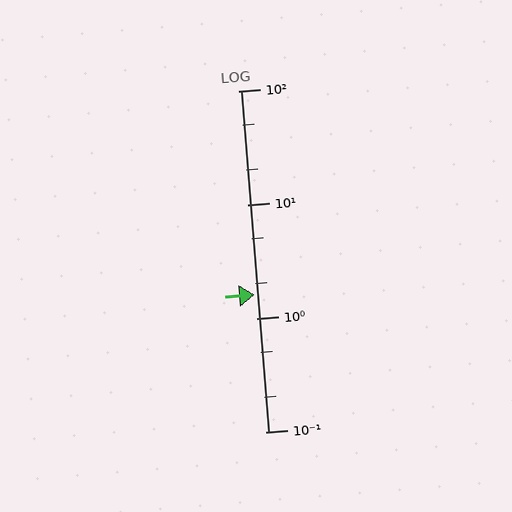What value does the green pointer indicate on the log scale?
The pointer indicates approximately 1.6.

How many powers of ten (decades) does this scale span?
The scale spans 3 decades, from 0.1 to 100.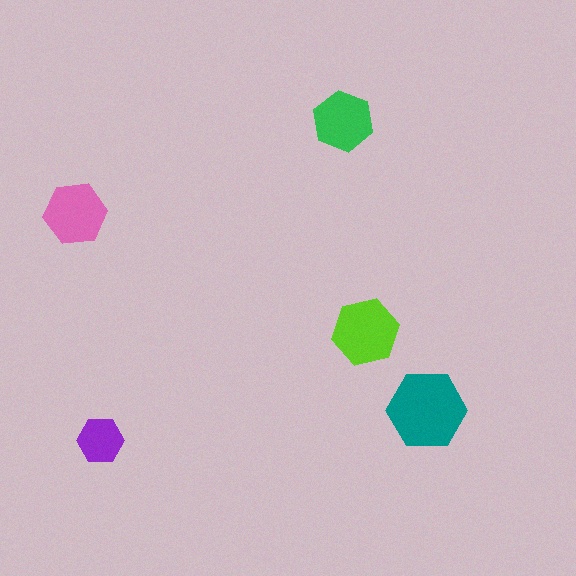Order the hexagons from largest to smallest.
the teal one, the lime one, the pink one, the green one, the purple one.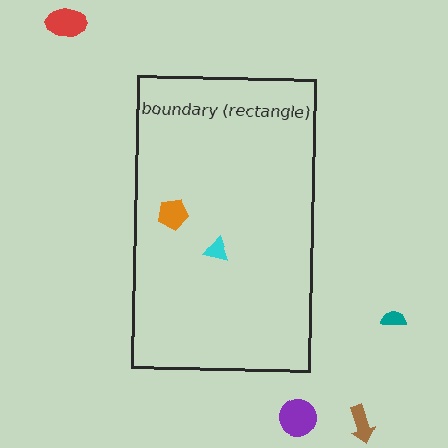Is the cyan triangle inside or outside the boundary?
Inside.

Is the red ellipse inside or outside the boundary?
Outside.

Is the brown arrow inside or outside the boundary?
Outside.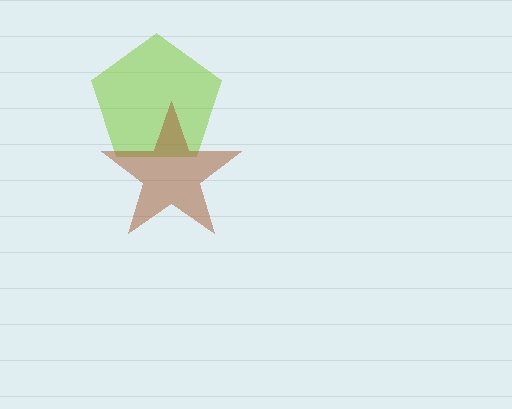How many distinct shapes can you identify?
There are 2 distinct shapes: a lime pentagon, a brown star.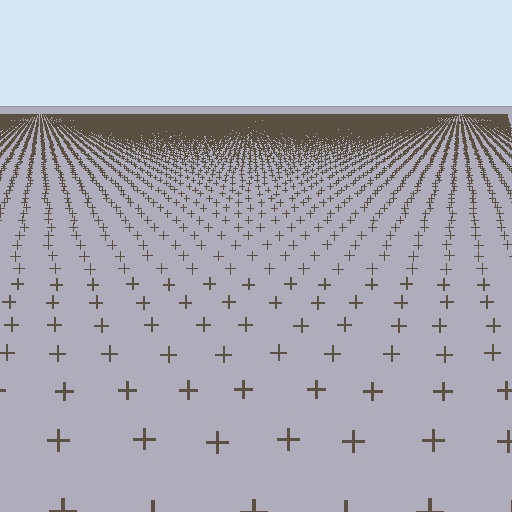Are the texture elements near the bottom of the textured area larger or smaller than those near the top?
Larger. Near the bottom, elements are closer to the viewer and appear at a bigger on-screen size.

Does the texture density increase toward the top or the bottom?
Density increases toward the top.